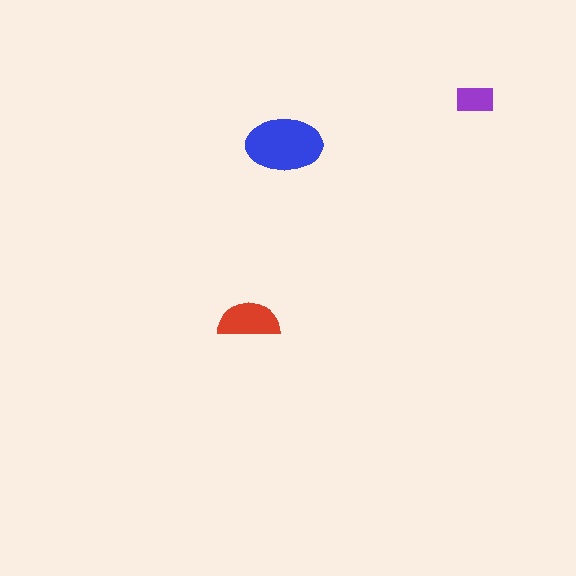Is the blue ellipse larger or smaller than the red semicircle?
Larger.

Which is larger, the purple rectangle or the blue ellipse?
The blue ellipse.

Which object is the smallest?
The purple rectangle.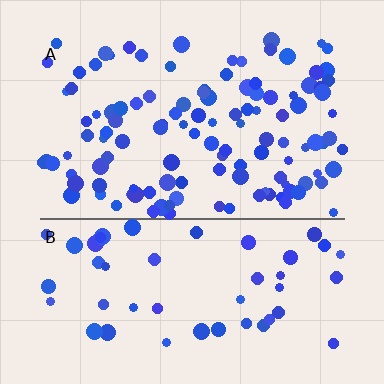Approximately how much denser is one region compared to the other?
Approximately 2.3× — region A over region B.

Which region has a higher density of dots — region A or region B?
A (the top).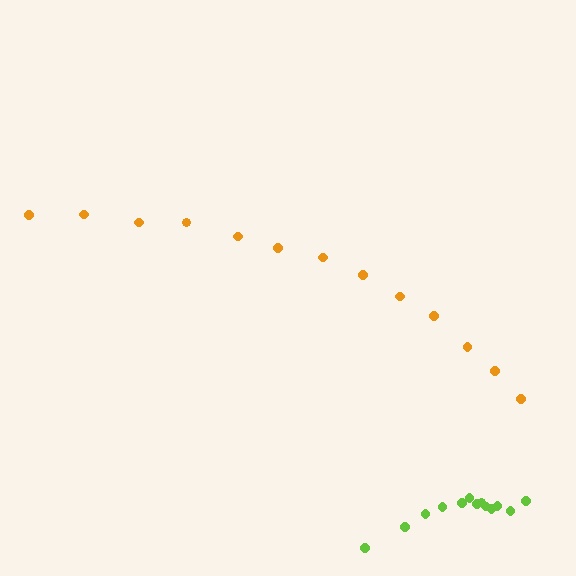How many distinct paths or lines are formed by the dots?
There are 2 distinct paths.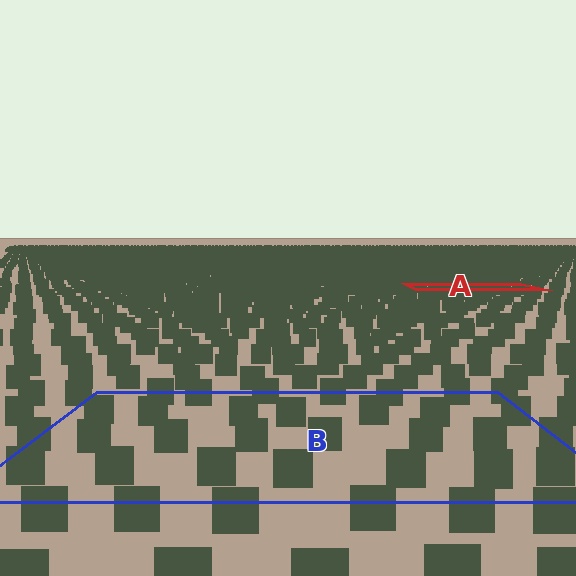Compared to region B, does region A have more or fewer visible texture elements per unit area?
Region A has more texture elements per unit area — they are packed more densely because it is farther away.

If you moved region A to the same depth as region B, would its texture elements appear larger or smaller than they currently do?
They would appear larger. At a closer depth, the same texture elements are projected at a bigger on-screen size.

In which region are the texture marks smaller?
The texture marks are smaller in region A, because it is farther away.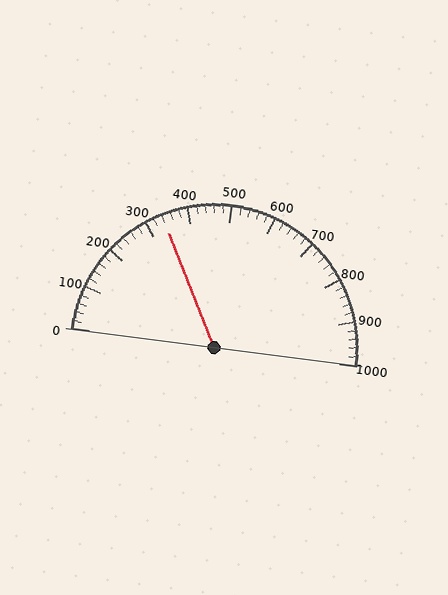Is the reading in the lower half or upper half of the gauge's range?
The reading is in the lower half of the range (0 to 1000).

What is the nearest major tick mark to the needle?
The nearest major tick mark is 300.